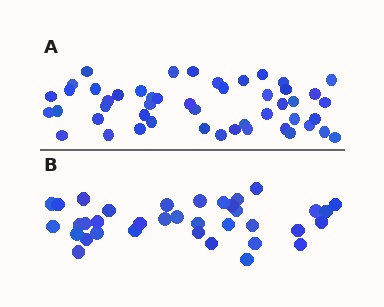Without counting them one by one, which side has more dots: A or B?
Region A (the top region) has more dots.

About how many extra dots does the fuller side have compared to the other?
Region A has approximately 15 more dots than region B.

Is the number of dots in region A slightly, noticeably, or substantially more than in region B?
Region A has noticeably more, but not dramatically so. The ratio is roughly 1.4 to 1.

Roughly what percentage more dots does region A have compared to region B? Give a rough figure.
About 35% more.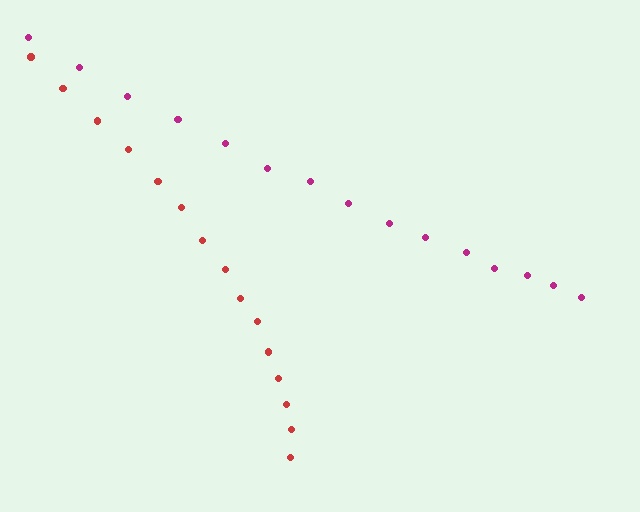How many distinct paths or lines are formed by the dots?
There are 2 distinct paths.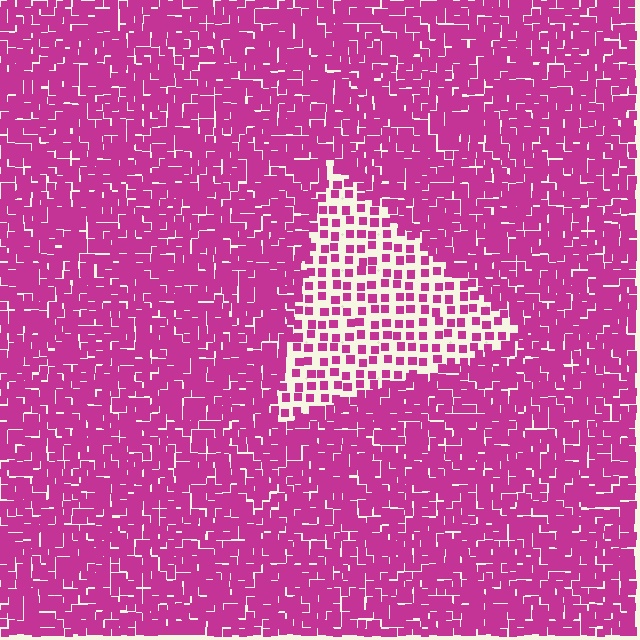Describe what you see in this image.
The image contains small magenta elements arranged at two different densities. A triangle-shaped region is visible where the elements are less densely packed than the surrounding area.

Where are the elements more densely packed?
The elements are more densely packed outside the triangle boundary.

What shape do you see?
I see a triangle.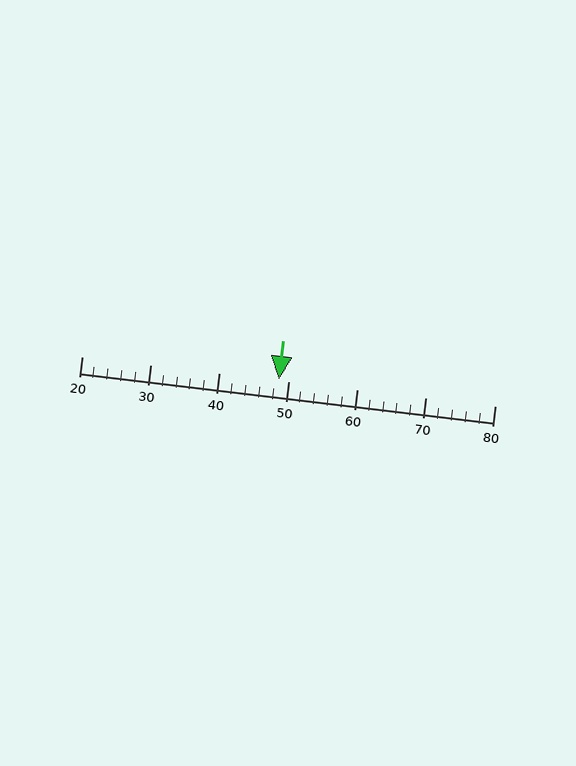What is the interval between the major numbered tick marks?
The major tick marks are spaced 10 units apart.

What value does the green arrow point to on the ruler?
The green arrow points to approximately 49.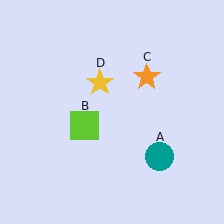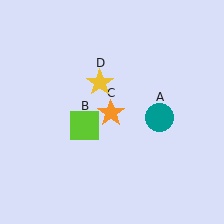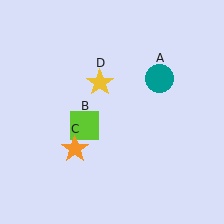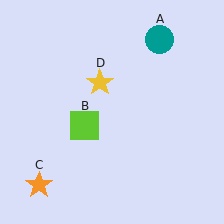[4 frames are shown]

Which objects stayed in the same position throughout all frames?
Lime square (object B) and yellow star (object D) remained stationary.